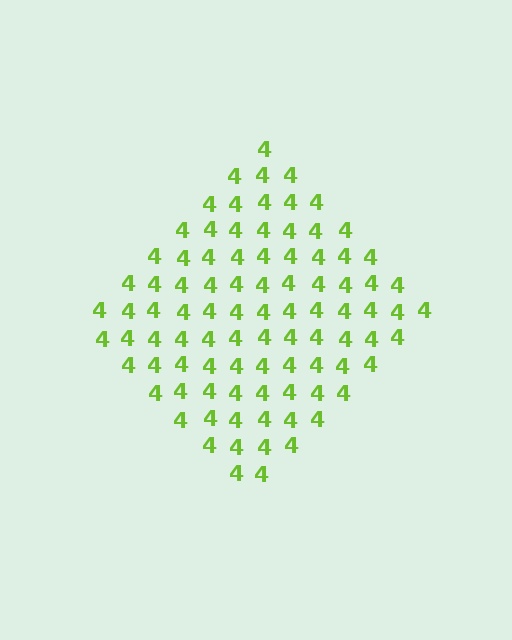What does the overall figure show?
The overall figure shows a diamond.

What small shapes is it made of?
It is made of small digit 4's.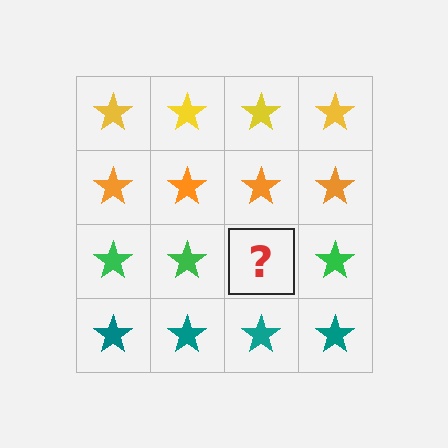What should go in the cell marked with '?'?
The missing cell should contain a green star.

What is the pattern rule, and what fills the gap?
The rule is that each row has a consistent color. The gap should be filled with a green star.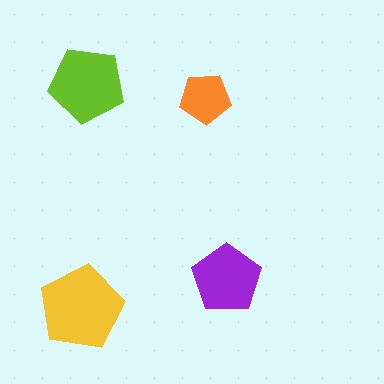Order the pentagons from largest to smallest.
the yellow one, the lime one, the purple one, the orange one.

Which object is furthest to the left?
The yellow pentagon is leftmost.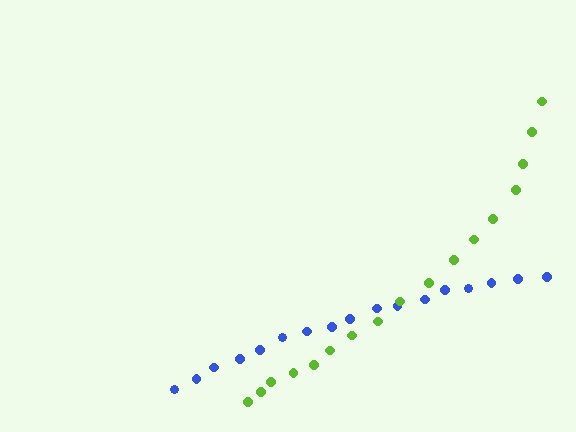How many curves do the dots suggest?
There are 2 distinct paths.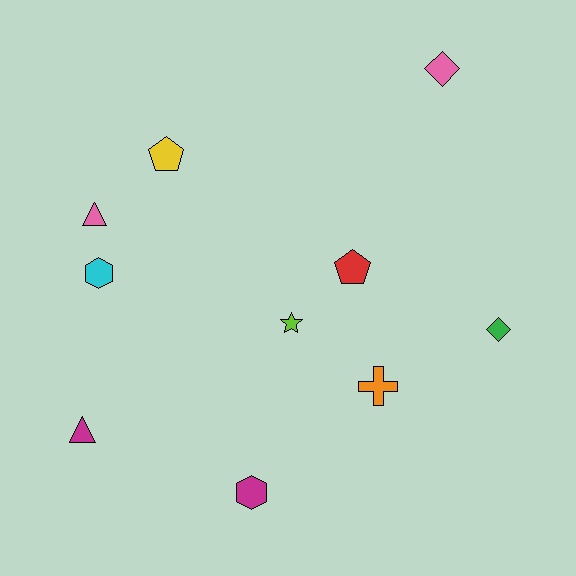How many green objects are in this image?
There is 1 green object.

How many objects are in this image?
There are 10 objects.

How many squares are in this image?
There are no squares.